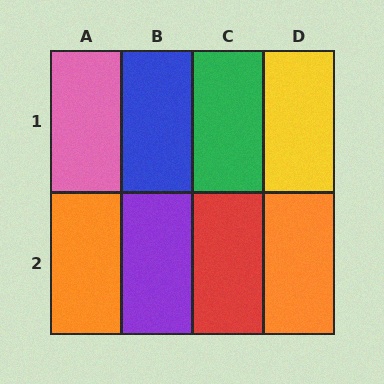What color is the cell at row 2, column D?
Orange.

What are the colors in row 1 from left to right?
Pink, blue, green, yellow.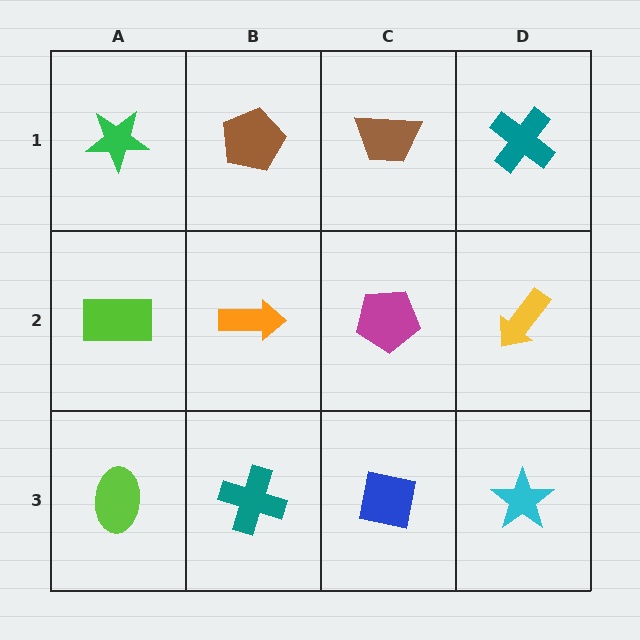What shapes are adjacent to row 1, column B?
An orange arrow (row 2, column B), a green star (row 1, column A), a brown trapezoid (row 1, column C).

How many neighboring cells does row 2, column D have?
3.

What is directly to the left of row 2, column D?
A magenta pentagon.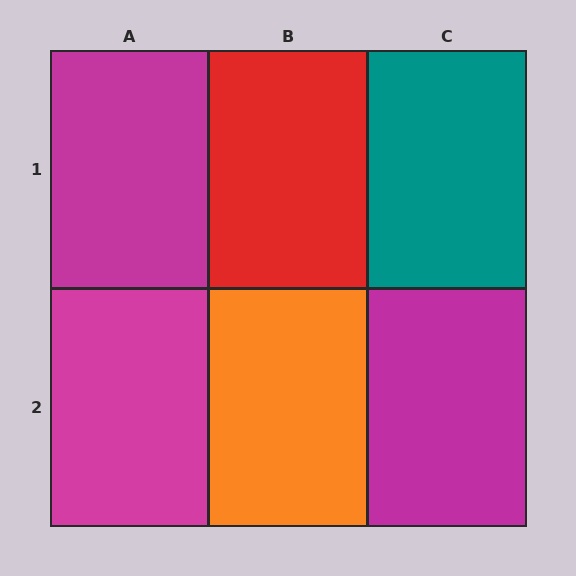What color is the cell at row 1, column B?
Red.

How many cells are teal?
1 cell is teal.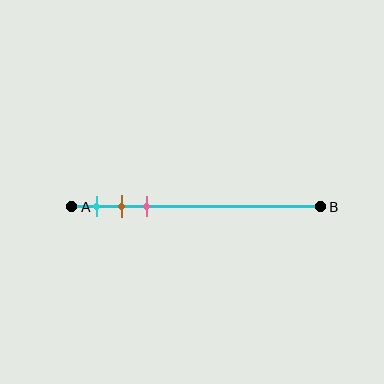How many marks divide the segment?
There are 3 marks dividing the segment.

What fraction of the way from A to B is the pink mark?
The pink mark is approximately 30% (0.3) of the way from A to B.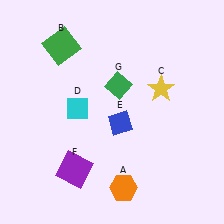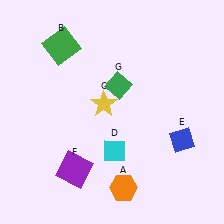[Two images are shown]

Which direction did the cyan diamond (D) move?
The cyan diamond (D) moved down.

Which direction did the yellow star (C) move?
The yellow star (C) moved left.